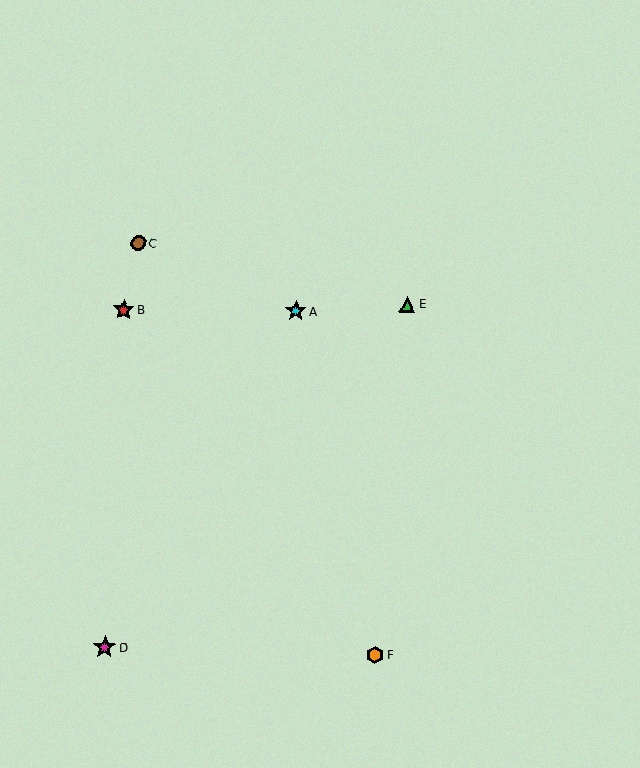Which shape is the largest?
The magenta star (labeled D) is the largest.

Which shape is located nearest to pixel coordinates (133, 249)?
The brown circle (labeled C) at (138, 243) is nearest to that location.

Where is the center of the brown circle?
The center of the brown circle is at (138, 243).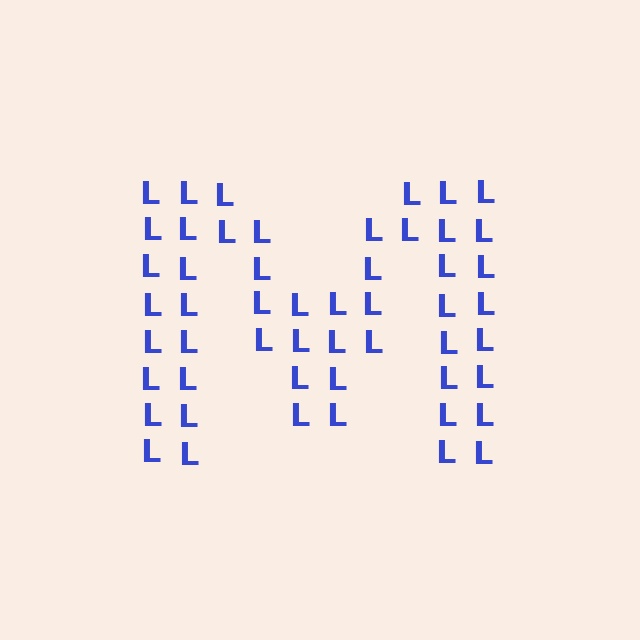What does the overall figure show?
The overall figure shows the letter M.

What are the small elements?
The small elements are letter L's.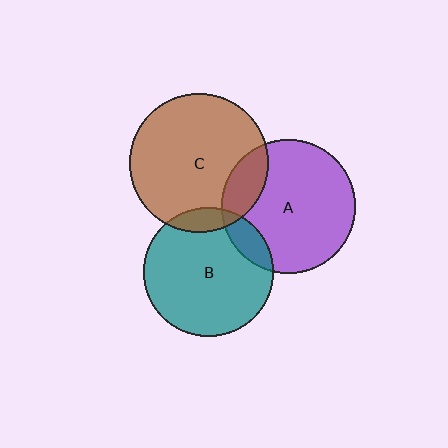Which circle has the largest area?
Circle C (brown).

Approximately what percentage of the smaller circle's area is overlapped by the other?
Approximately 10%.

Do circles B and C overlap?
Yes.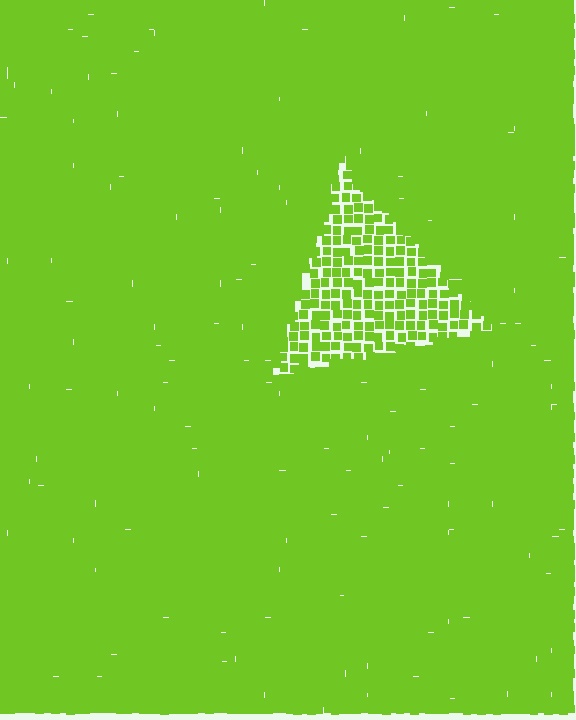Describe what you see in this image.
The image contains small lime elements arranged at two different densities. A triangle-shaped region is visible where the elements are less densely packed than the surrounding area.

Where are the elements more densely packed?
The elements are more densely packed outside the triangle boundary.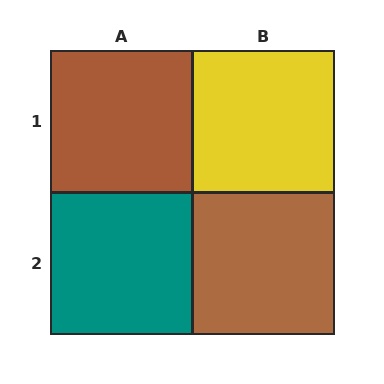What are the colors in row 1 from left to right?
Brown, yellow.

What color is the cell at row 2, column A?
Teal.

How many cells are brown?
2 cells are brown.